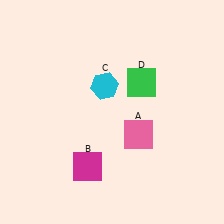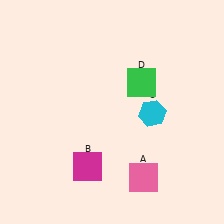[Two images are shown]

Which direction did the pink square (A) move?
The pink square (A) moved down.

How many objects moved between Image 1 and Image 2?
2 objects moved between the two images.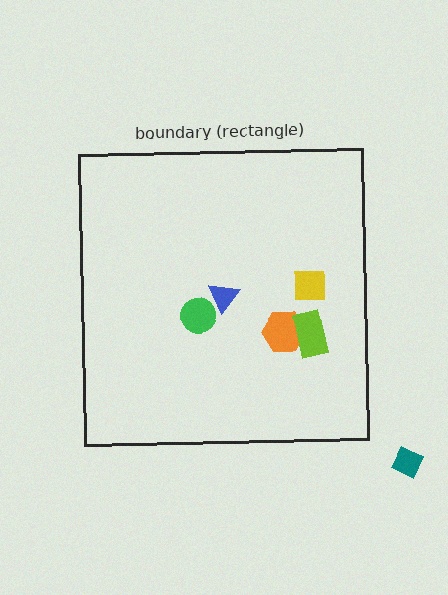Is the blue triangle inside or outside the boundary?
Inside.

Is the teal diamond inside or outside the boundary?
Outside.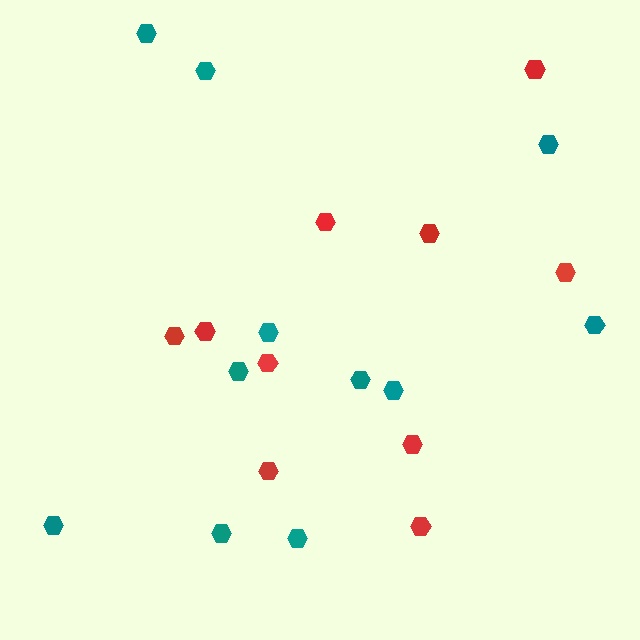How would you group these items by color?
There are 2 groups: one group of red hexagons (10) and one group of teal hexagons (11).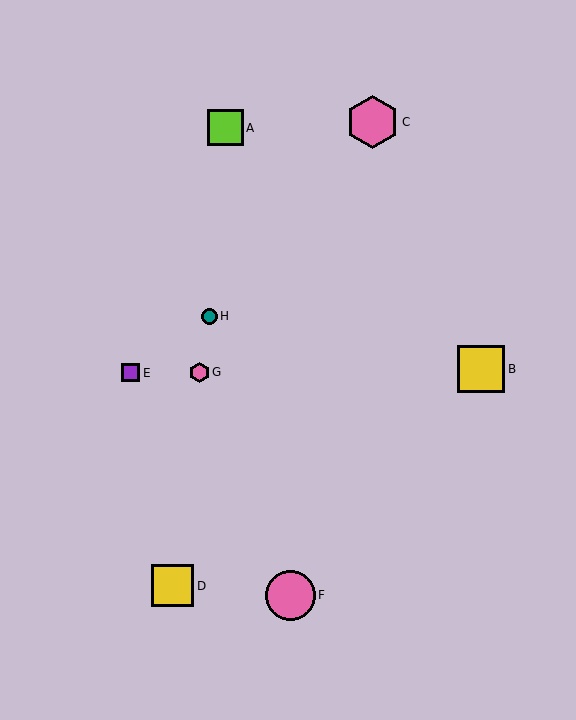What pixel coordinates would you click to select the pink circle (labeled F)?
Click at (290, 595) to select the pink circle F.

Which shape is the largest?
The pink hexagon (labeled C) is the largest.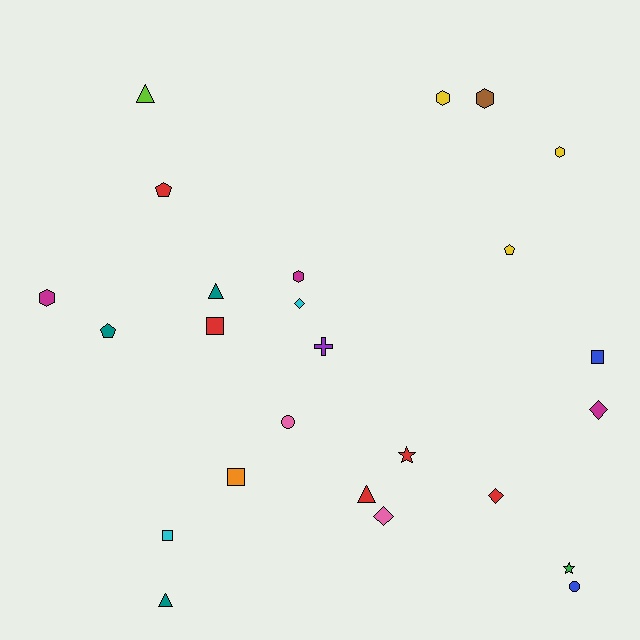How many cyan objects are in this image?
There are 2 cyan objects.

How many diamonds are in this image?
There are 4 diamonds.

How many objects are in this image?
There are 25 objects.